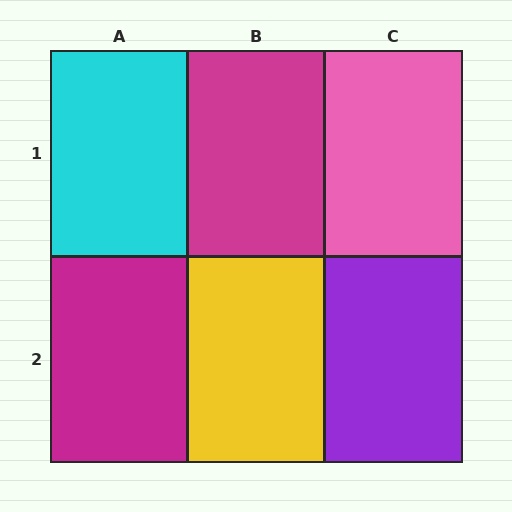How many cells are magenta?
2 cells are magenta.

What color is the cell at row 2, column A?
Magenta.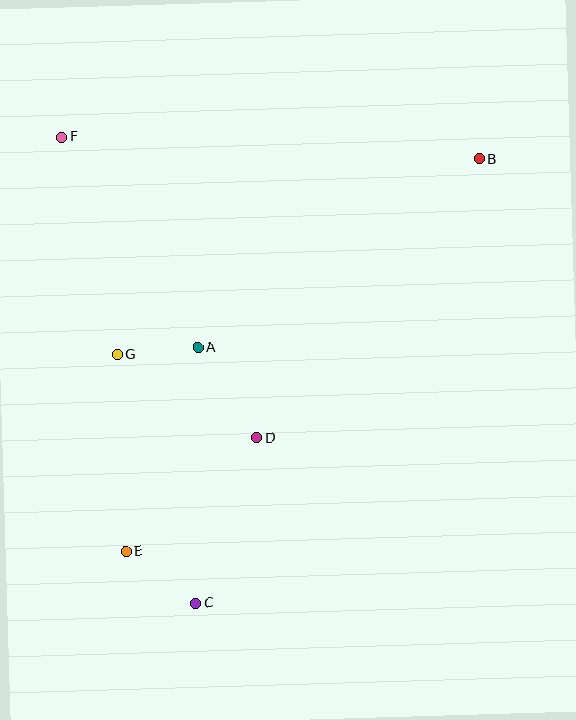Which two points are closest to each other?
Points A and G are closest to each other.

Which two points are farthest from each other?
Points B and E are farthest from each other.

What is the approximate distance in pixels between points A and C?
The distance between A and C is approximately 256 pixels.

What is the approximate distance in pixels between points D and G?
The distance between D and G is approximately 163 pixels.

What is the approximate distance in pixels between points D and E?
The distance between D and E is approximately 173 pixels.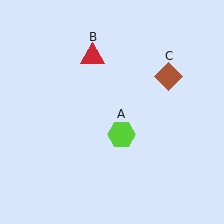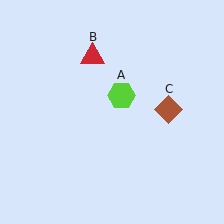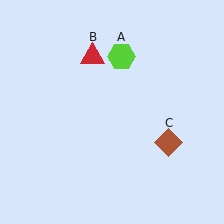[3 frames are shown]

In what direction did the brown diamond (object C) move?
The brown diamond (object C) moved down.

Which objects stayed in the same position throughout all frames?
Red triangle (object B) remained stationary.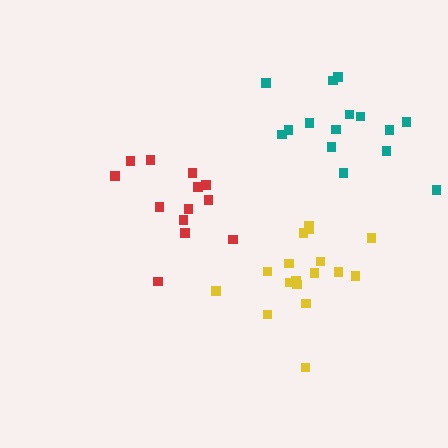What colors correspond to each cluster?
The clusters are colored: teal, red, yellow.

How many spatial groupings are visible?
There are 3 spatial groupings.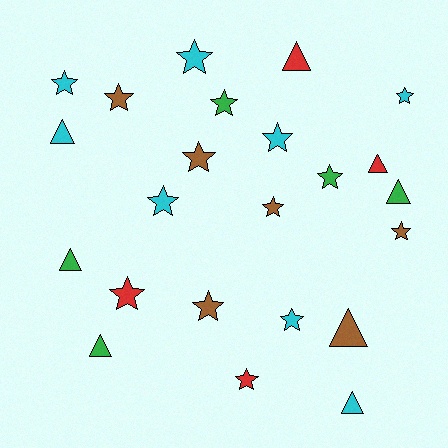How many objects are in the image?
There are 23 objects.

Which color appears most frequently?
Cyan, with 8 objects.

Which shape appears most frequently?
Star, with 15 objects.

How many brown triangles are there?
There is 1 brown triangle.